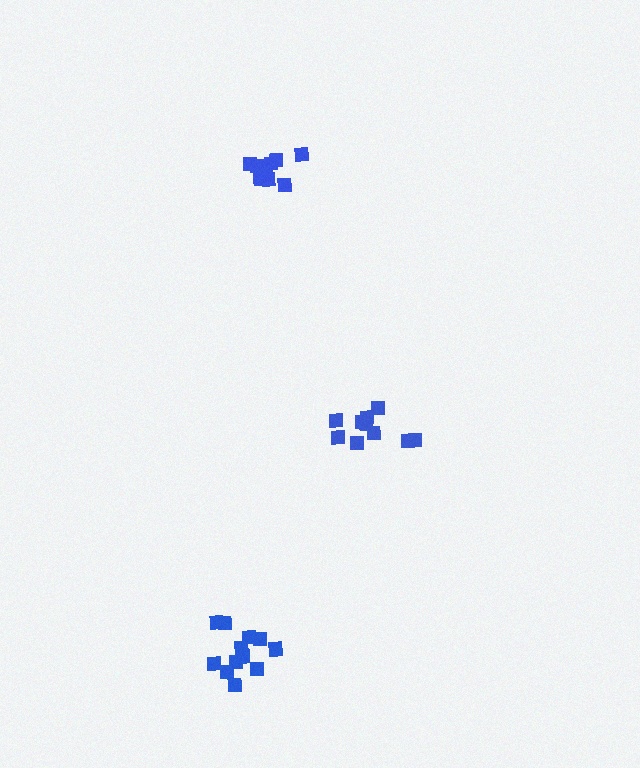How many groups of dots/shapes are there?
There are 3 groups.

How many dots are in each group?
Group 1: 9 dots, Group 2: 10 dots, Group 3: 12 dots (31 total).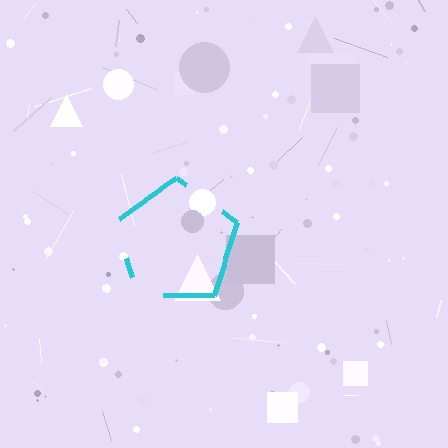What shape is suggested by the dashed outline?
The dashed outline suggests a pentagon.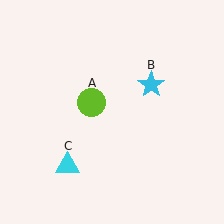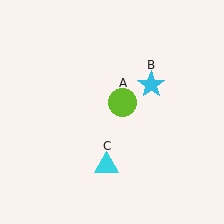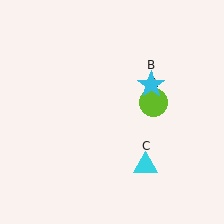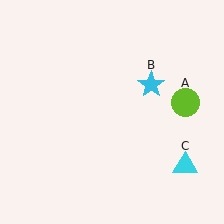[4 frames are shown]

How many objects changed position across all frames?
2 objects changed position: lime circle (object A), cyan triangle (object C).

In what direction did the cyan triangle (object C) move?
The cyan triangle (object C) moved right.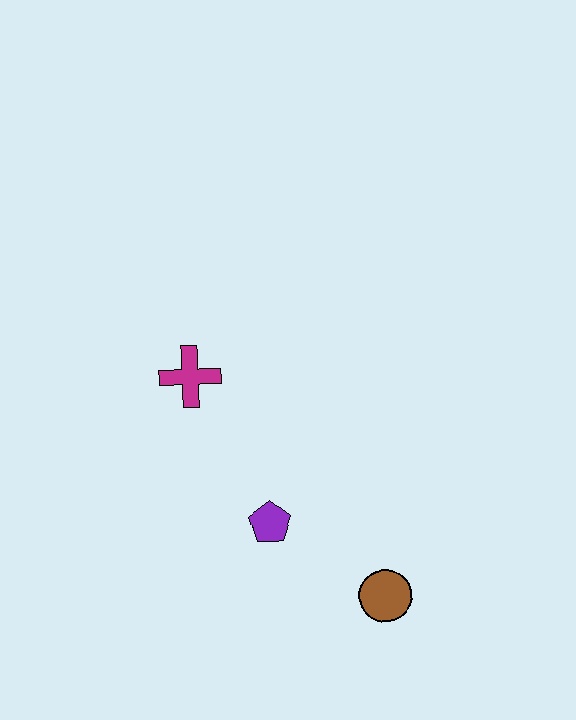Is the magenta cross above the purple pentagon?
Yes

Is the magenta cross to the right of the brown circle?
No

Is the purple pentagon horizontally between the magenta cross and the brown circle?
Yes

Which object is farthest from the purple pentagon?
The magenta cross is farthest from the purple pentagon.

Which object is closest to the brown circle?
The purple pentagon is closest to the brown circle.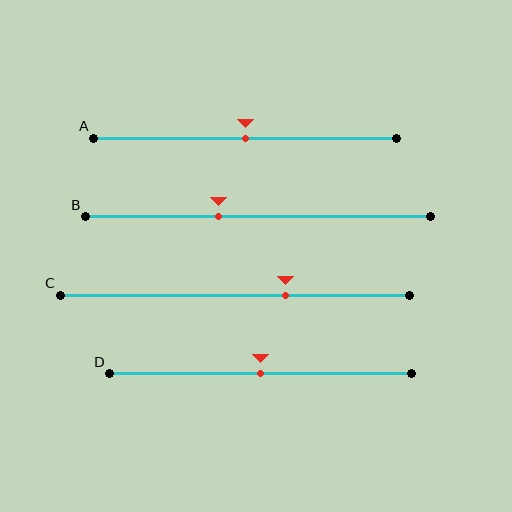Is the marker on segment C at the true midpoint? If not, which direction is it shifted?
No, the marker on segment C is shifted to the right by about 14% of the segment length.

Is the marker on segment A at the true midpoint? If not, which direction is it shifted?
Yes, the marker on segment A is at the true midpoint.